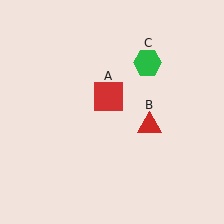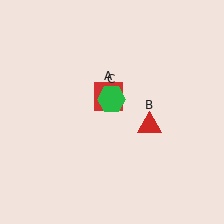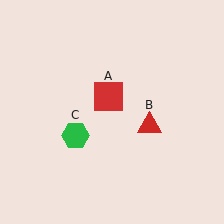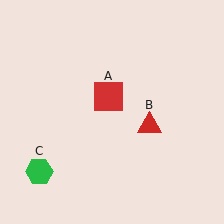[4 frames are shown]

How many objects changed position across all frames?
1 object changed position: green hexagon (object C).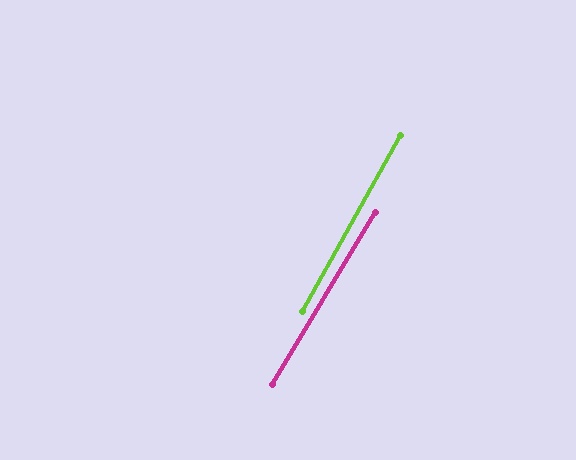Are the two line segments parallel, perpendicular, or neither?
Parallel — their directions differ by only 1.7°.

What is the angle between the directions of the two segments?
Approximately 2 degrees.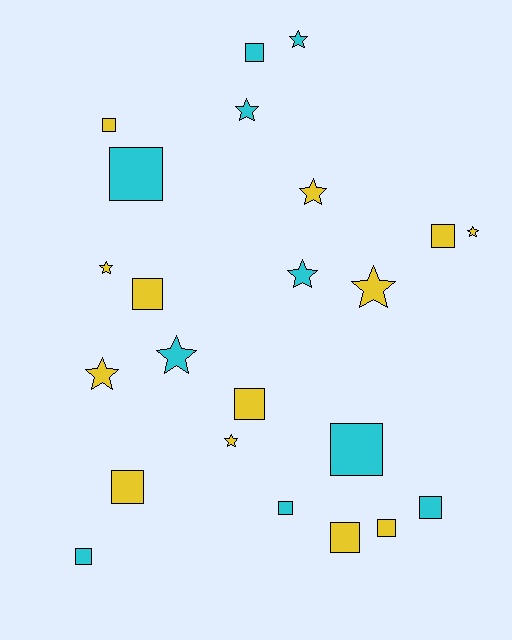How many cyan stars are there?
There are 4 cyan stars.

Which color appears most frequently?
Yellow, with 13 objects.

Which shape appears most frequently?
Square, with 13 objects.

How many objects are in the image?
There are 23 objects.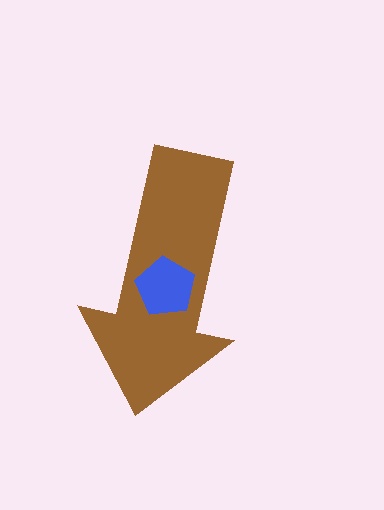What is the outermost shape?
The brown arrow.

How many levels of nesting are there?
2.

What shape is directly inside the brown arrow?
The blue pentagon.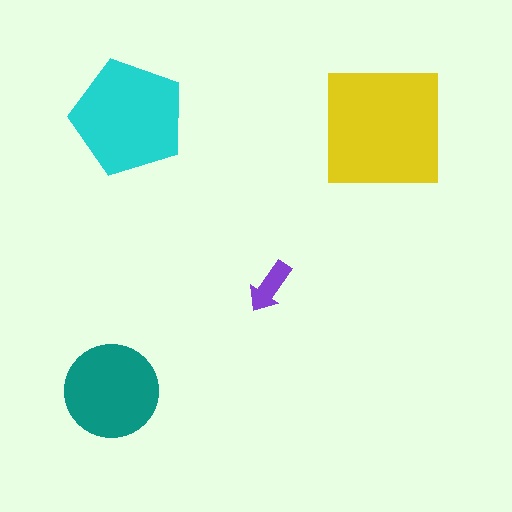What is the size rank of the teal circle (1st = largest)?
3rd.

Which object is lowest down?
The teal circle is bottommost.